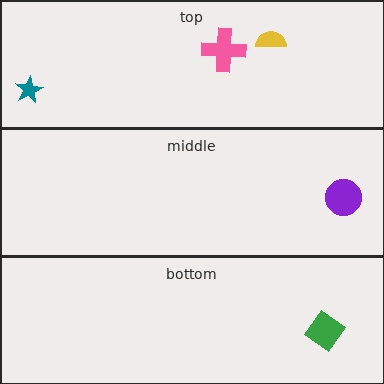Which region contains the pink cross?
The top region.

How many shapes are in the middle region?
1.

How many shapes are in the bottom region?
1.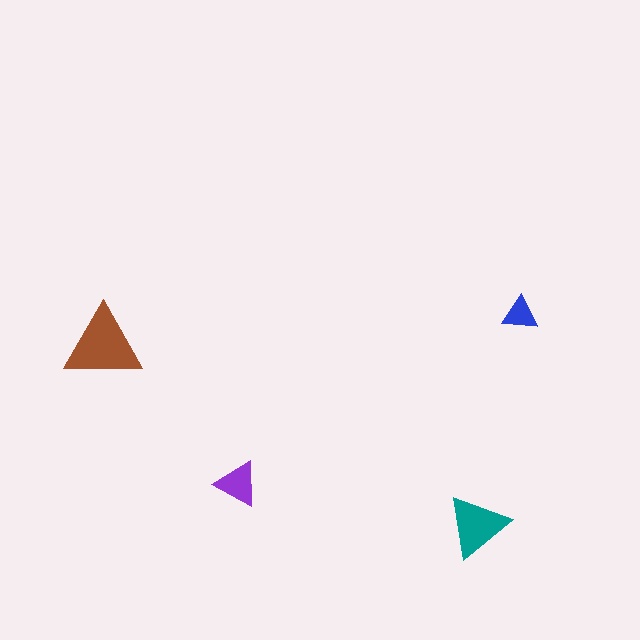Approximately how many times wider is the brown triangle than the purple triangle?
About 1.5 times wider.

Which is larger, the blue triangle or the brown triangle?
The brown one.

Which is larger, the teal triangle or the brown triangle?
The brown one.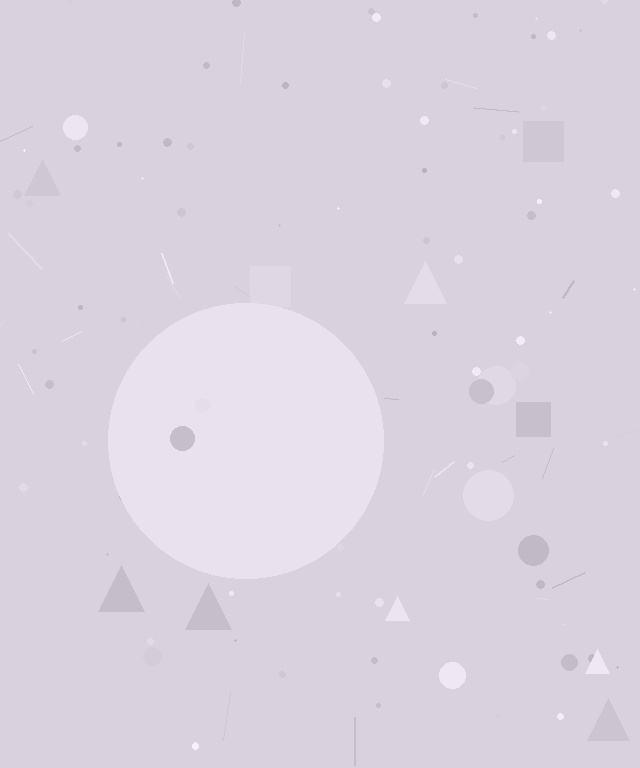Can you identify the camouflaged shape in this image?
The camouflaged shape is a circle.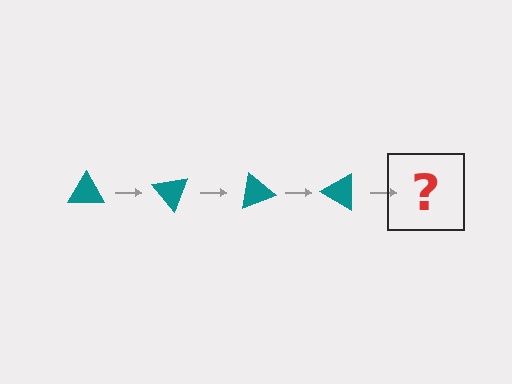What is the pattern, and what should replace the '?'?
The pattern is that the triangle rotates 50 degrees each step. The '?' should be a teal triangle rotated 200 degrees.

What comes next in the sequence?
The next element should be a teal triangle rotated 200 degrees.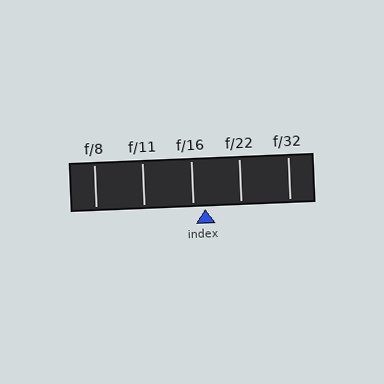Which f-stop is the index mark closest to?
The index mark is closest to f/16.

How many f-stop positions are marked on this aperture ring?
There are 5 f-stop positions marked.